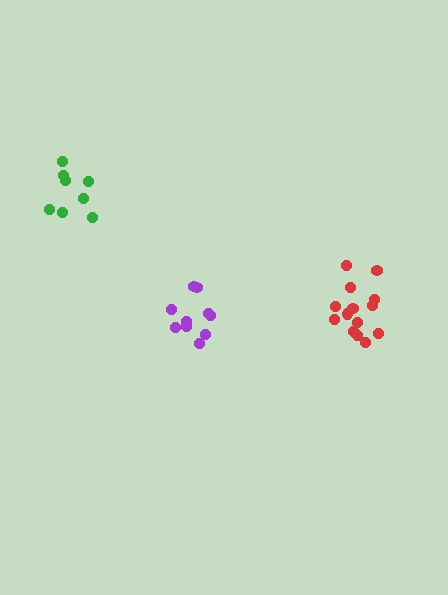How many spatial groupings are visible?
There are 3 spatial groupings.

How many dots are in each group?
Group 1: 8 dots, Group 2: 14 dots, Group 3: 10 dots (32 total).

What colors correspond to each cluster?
The clusters are colored: green, red, purple.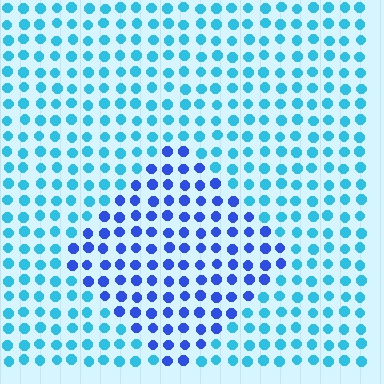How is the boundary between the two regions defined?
The boundary is defined purely by a slight shift in hue (about 38 degrees). Spacing, size, and orientation are identical on both sides.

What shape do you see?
I see a diamond.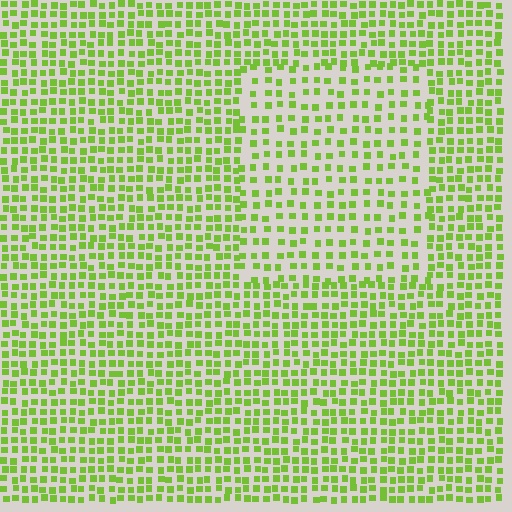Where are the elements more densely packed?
The elements are more densely packed outside the rectangle boundary.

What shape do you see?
I see a rectangle.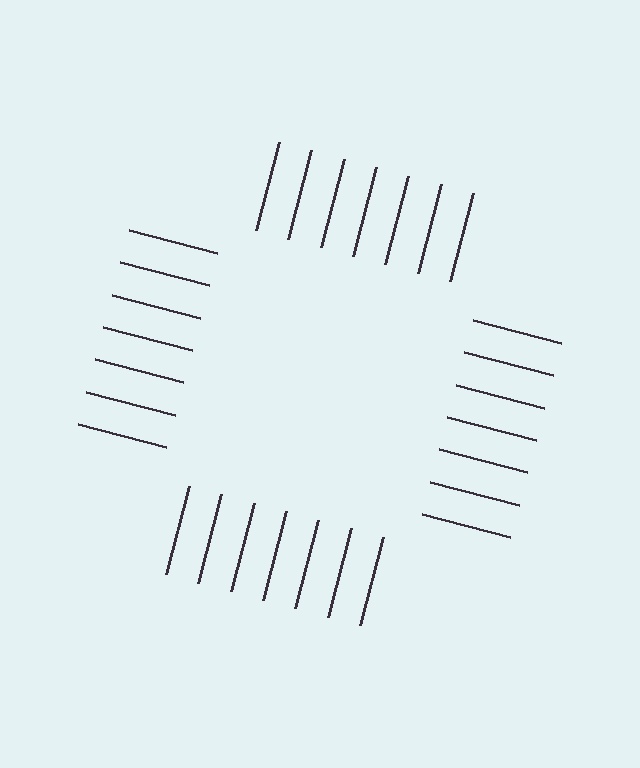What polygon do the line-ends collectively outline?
An illusory square — the line segments terminate on its edges but no continuous stroke is drawn.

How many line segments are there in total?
28 — 7 along each of the 4 edges.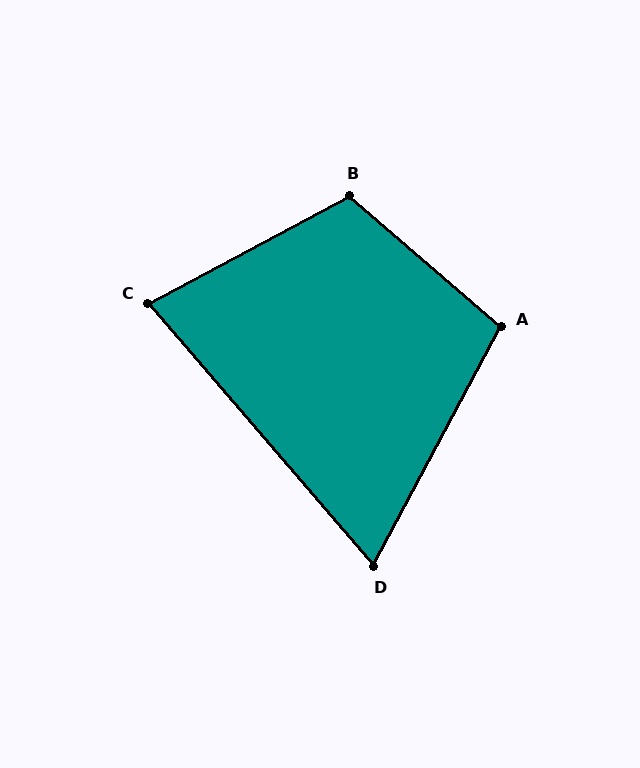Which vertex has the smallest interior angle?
D, at approximately 69 degrees.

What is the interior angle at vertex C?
Approximately 77 degrees (acute).